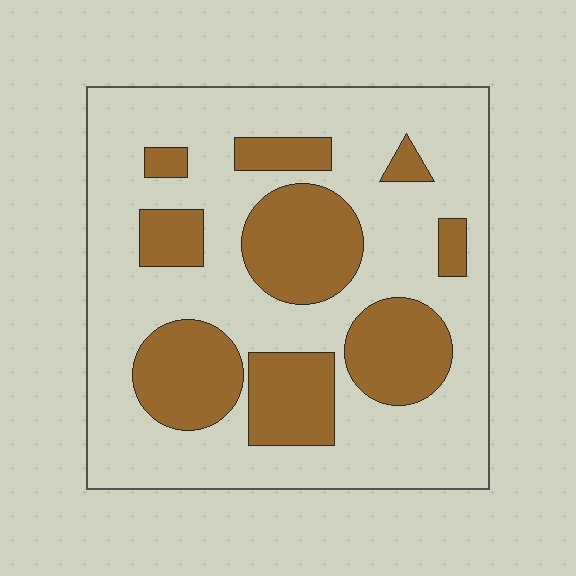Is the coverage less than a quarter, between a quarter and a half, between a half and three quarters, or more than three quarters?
Between a quarter and a half.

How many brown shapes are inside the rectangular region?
9.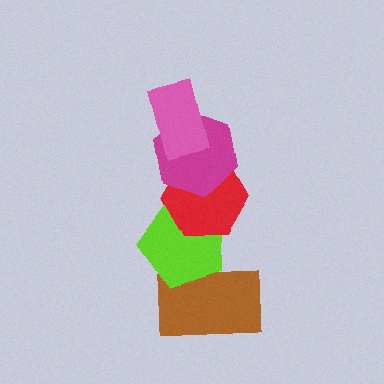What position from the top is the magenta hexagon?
The magenta hexagon is 2nd from the top.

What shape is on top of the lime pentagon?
The red hexagon is on top of the lime pentagon.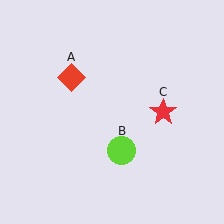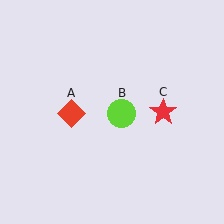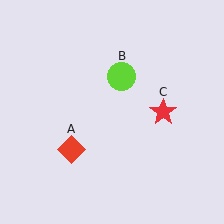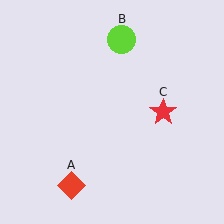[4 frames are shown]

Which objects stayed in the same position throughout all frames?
Red star (object C) remained stationary.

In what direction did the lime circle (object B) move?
The lime circle (object B) moved up.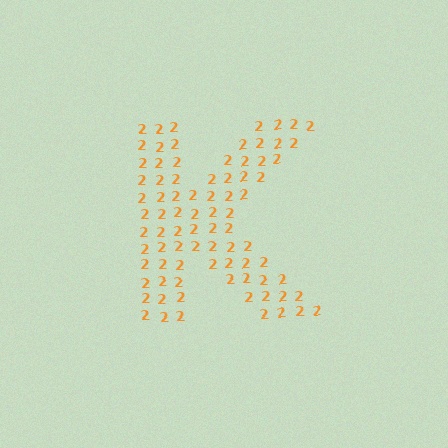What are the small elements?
The small elements are digit 2's.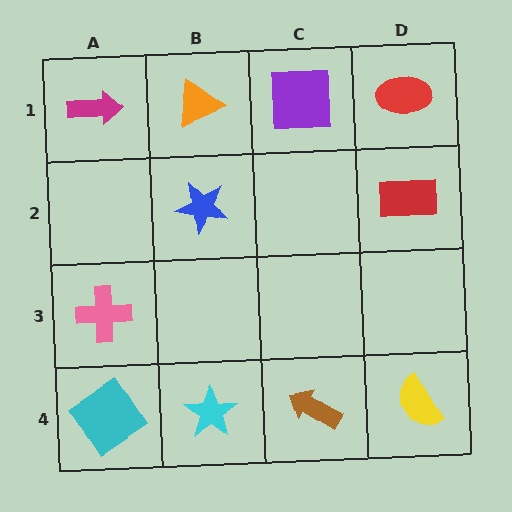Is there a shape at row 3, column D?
No, that cell is empty.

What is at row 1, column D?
A red ellipse.